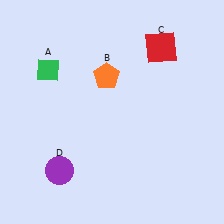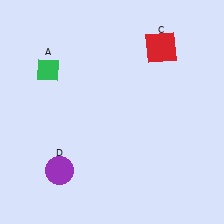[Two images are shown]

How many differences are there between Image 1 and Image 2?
There is 1 difference between the two images.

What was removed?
The orange pentagon (B) was removed in Image 2.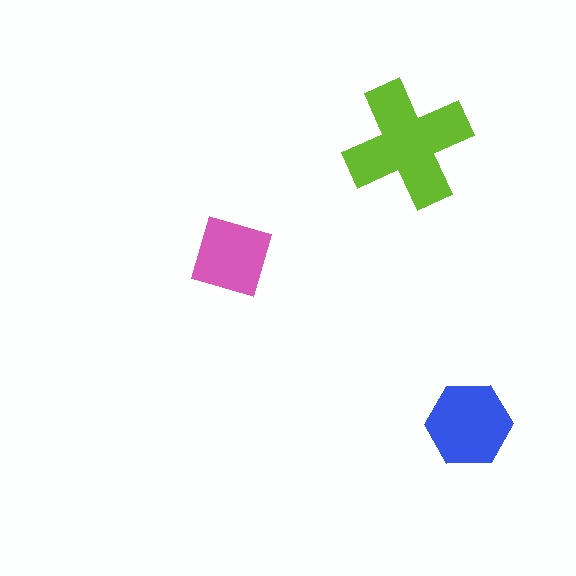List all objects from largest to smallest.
The lime cross, the blue hexagon, the pink diamond.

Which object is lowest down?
The blue hexagon is bottommost.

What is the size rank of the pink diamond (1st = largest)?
3rd.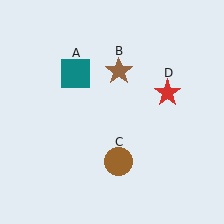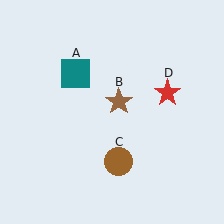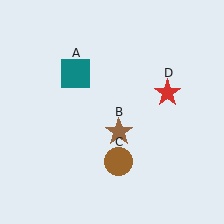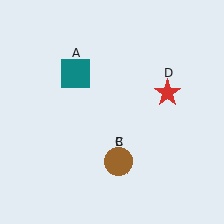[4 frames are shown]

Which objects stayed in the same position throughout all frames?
Teal square (object A) and brown circle (object C) and red star (object D) remained stationary.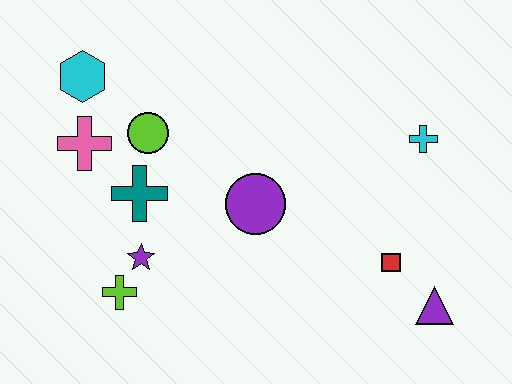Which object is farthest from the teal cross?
The purple triangle is farthest from the teal cross.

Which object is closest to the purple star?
The lime cross is closest to the purple star.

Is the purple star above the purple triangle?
Yes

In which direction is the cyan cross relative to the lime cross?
The cyan cross is to the right of the lime cross.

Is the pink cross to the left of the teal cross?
Yes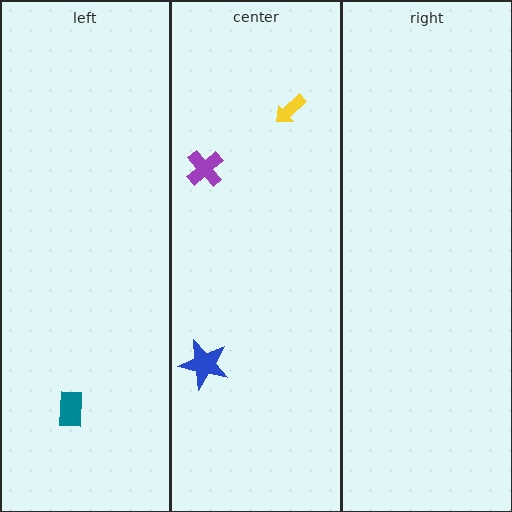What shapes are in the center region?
The yellow arrow, the purple cross, the blue star.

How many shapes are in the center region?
3.